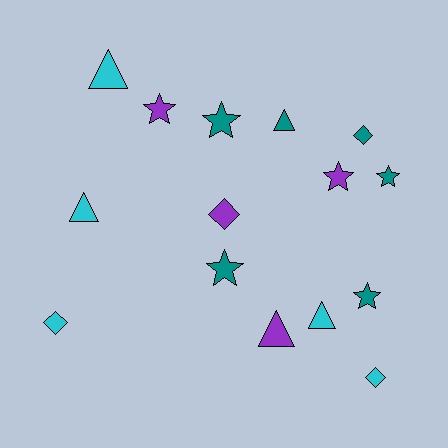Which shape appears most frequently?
Star, with 6 objects.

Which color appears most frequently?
Teal, with 6 objects.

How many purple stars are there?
There are 2 purple stars.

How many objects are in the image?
There are 15 objects.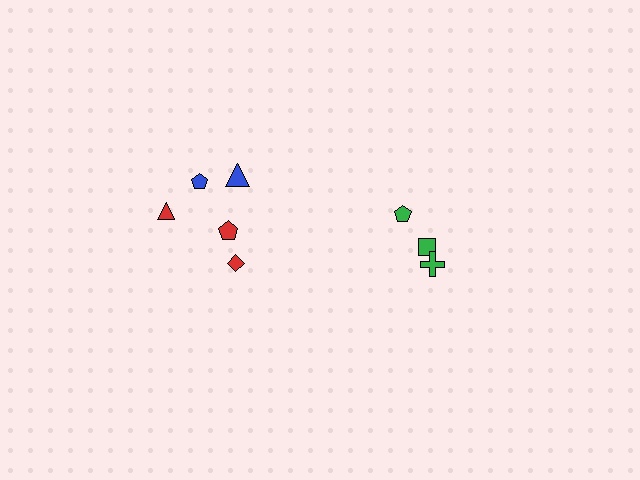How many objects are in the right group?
There are 3 objects.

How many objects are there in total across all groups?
There are 8 objects.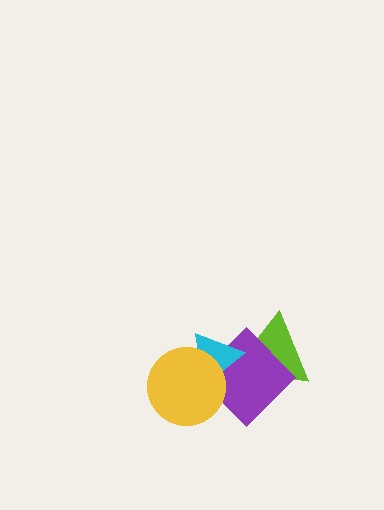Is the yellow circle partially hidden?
No, no other shape covers it.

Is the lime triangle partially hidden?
Yes, it is partially covered by another shape.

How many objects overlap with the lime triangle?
2 objects overlap with the lime triangle.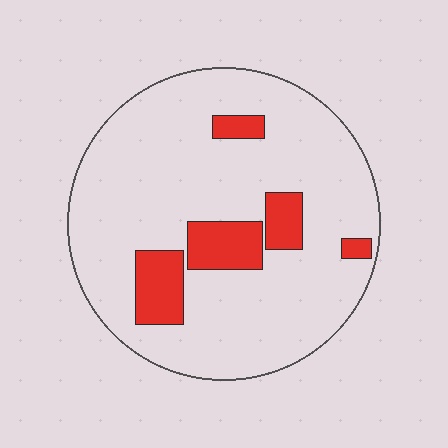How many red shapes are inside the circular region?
5.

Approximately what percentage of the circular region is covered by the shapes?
Approximately 15%.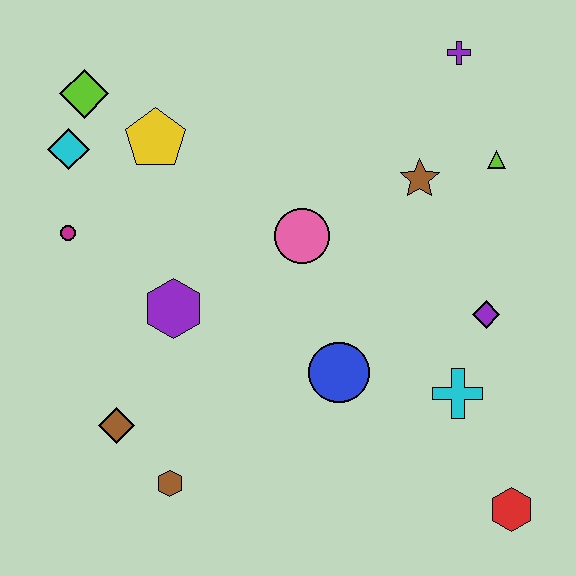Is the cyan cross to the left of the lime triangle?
Yes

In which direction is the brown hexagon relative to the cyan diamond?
The brown hexagon is below the cyan diamond.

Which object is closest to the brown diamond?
The brown hexagon is closest to the brown diamond.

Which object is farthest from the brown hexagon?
The purple cross is farthest from the brown hexagon.